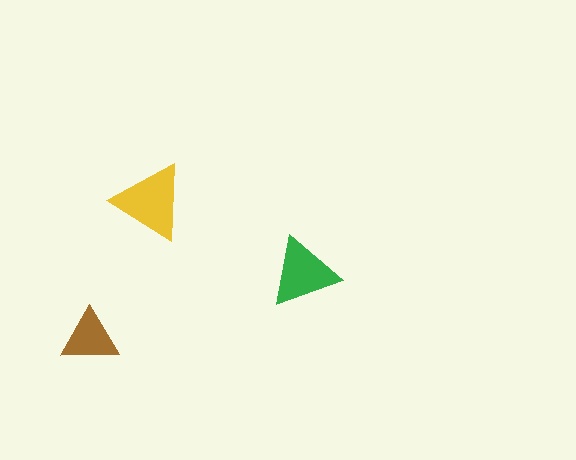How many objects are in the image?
There are 3 objects in the image.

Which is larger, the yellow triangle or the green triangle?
The yellow one.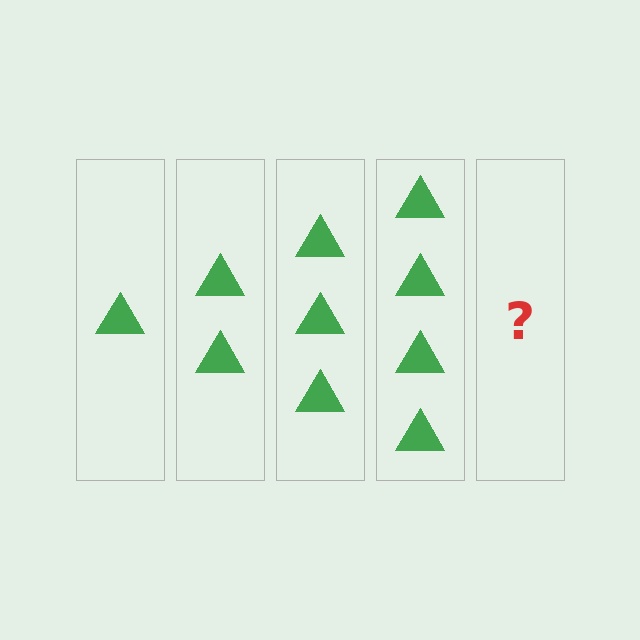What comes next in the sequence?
The next element should be 5 triangles.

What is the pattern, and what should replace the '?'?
The pattern is that each step adds one more triangle. The '?' should be 5 triangles.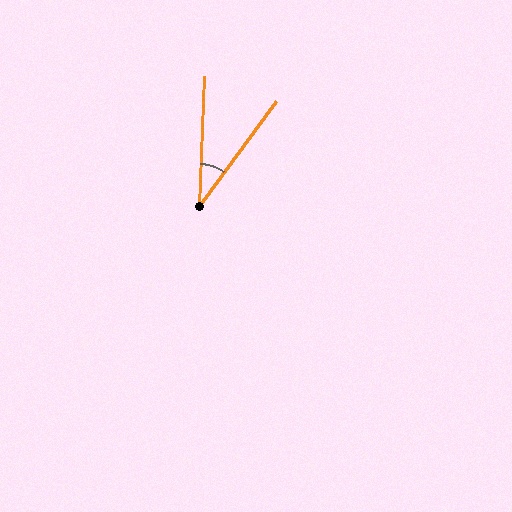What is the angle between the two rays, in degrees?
Approximately 34 degrees.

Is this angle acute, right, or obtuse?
It is acute.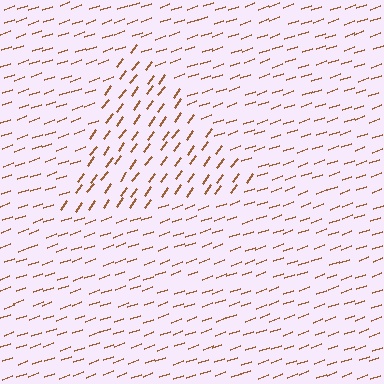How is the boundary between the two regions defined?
The boundary is defined purely by a change in line orientation (approximately 34 degrees difference). All lines are the same color and thickness.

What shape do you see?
I see a triangle.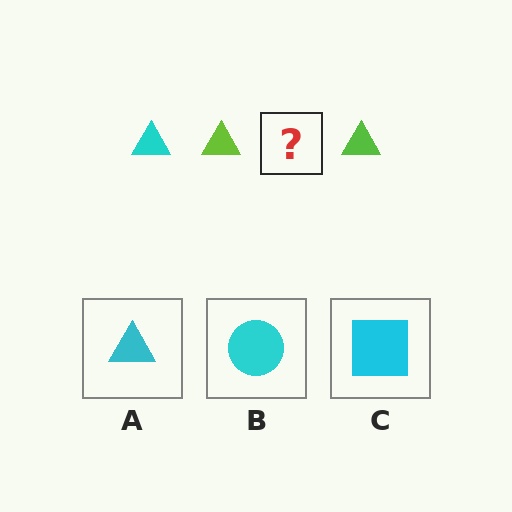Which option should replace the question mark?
Option A.